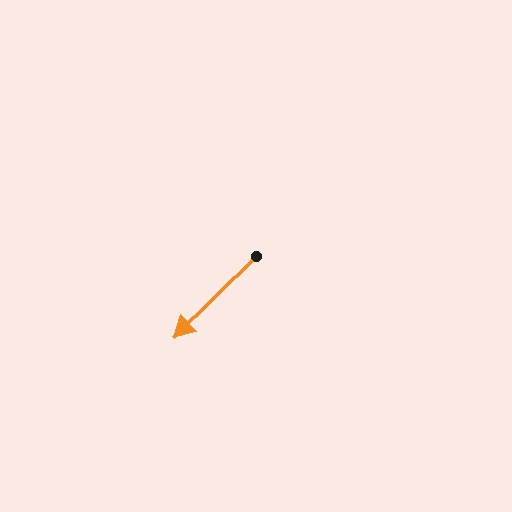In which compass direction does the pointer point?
Southwest.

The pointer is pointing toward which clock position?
Roughly 8 o'clock.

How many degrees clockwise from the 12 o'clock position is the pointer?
Approximately 225 degrees.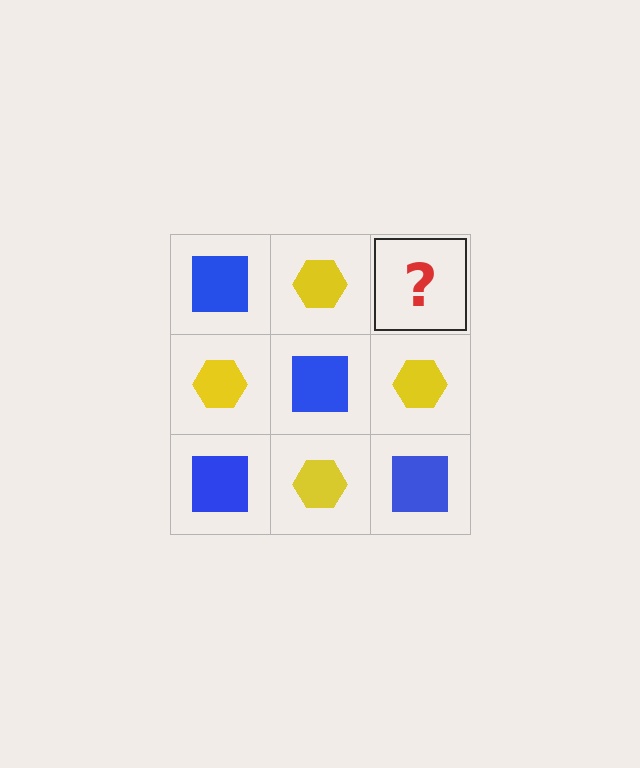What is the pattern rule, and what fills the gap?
The rule is that it alternates blue square and yellow hexagon in a checkerboard pattern. The gap should be filled with a blue square.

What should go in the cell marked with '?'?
The missing cell should contain a blue square.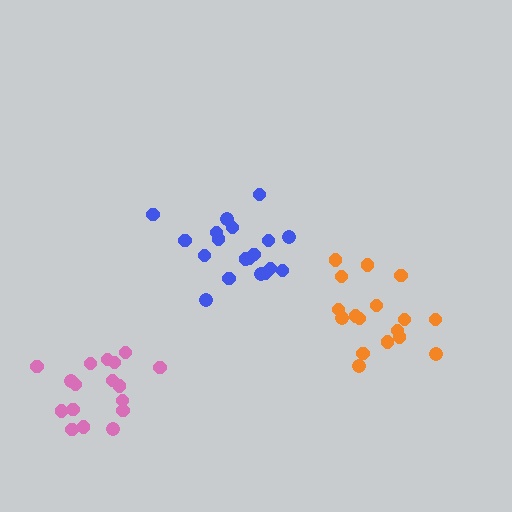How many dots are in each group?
Group 1: 17 dots, Group 2: 17 dots, Group 3: 19 dots (53 total).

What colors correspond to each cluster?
The clusters are colored: pink, orange, blue.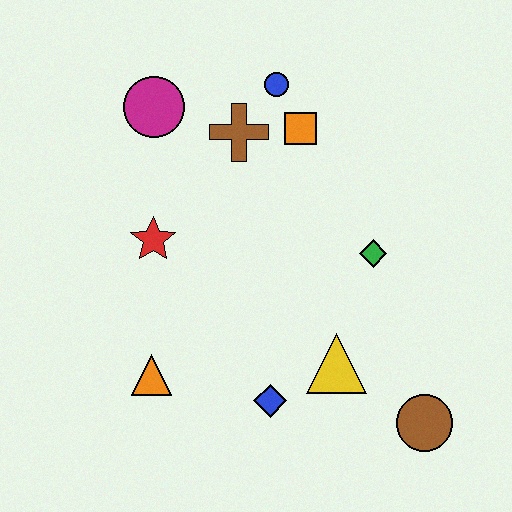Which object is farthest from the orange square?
The brown circle is farthest from the orange square.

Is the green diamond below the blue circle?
Yes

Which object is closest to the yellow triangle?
The blue diamond is closest to the yellow triangle.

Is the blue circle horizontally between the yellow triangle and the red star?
Yes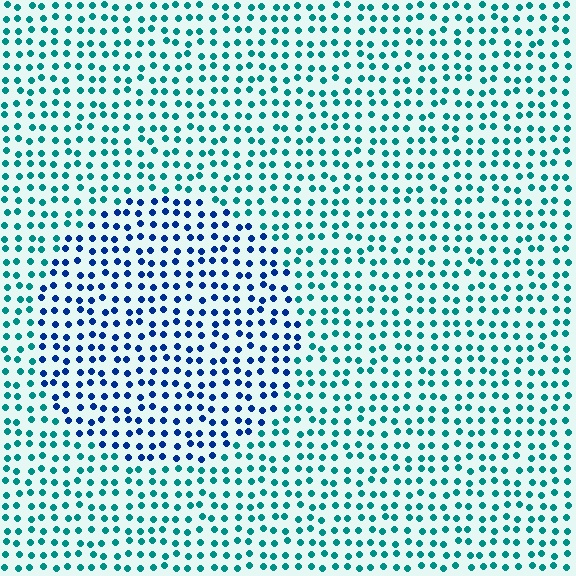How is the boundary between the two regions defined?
The boundary is defined purely by a slight shift in hue (about 46 degrees). Spacing, size, and orientation are identical on both sides.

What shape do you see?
I see a circle.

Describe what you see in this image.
The image is filled with small teal elements in a uniform arrangement. A circle-shaped region is visible where the elements are tinted to a slightly different hue, forming a subtle color boundary.